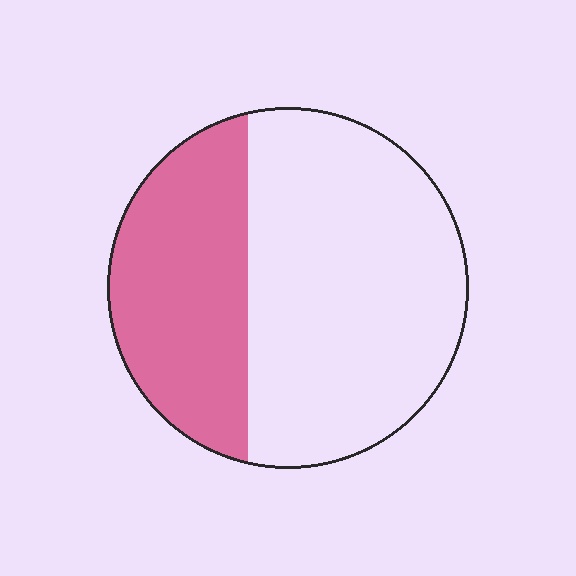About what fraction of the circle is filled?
About three eighths (3/8).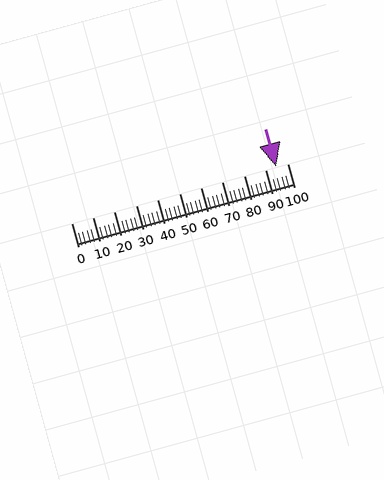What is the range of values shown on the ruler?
The ruler shows values from 0 to 100.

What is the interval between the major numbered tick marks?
The major tick marks are spaced 10 units apart.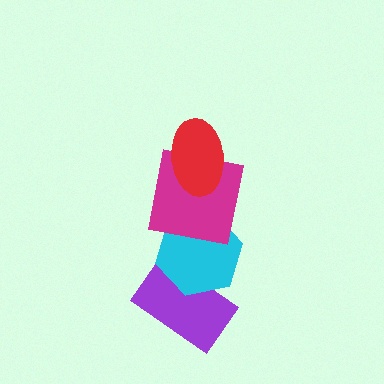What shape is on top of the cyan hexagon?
The magenta square is on top of the cyan hexagon.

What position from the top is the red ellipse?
The red ellipse is 1st from the top.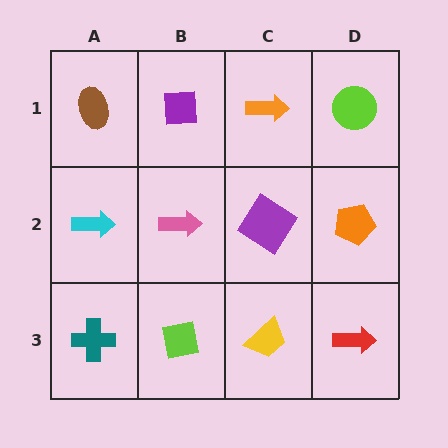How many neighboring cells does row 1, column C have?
3.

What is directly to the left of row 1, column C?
A purple square.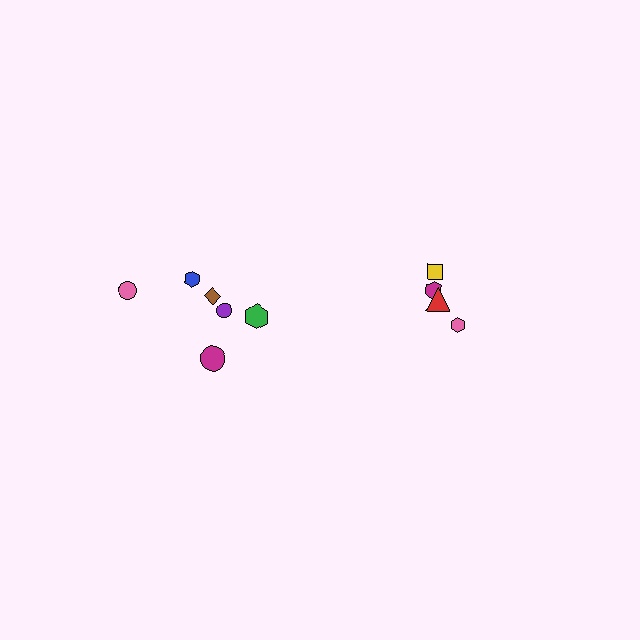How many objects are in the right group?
There are 4 objects.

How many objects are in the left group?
There are 6 objects.